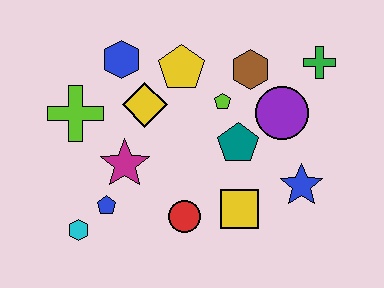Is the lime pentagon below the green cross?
Yes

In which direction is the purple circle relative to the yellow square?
The purple circle is above the yellow square.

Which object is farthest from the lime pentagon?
The cyan hexagon is farthest from the lime pentagon.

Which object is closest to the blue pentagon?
The cyan hexagon is closest to the blue pentagon.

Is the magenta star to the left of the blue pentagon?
No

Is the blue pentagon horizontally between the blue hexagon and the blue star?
No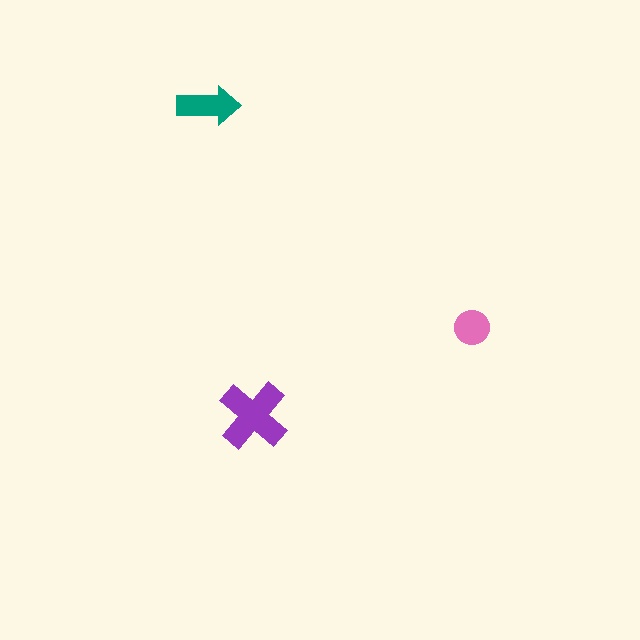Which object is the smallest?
The pink circle.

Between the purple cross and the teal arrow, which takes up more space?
The purple cross.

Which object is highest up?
The teal arrow is topmost.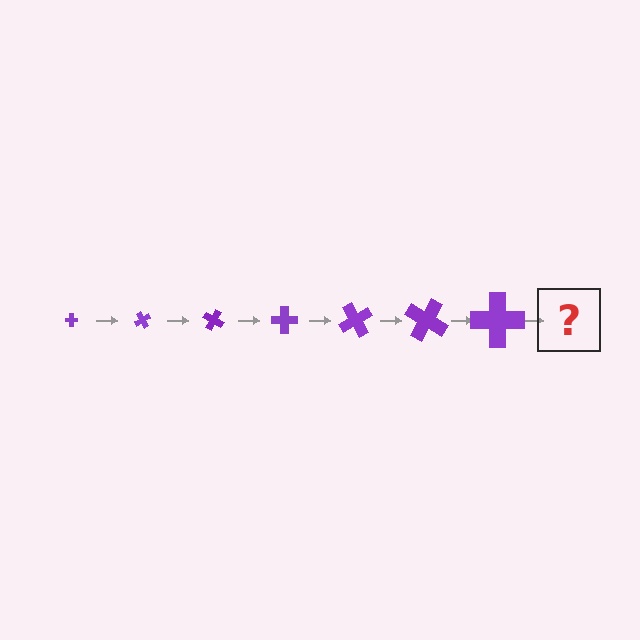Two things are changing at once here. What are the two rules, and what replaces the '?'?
The two rules are that the cross grows larger each step and it rotates 60 degrees each step. The '?' should be a cross, larger than the previous one and rotated 420 degrees from the start.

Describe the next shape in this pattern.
It should be a cross, larger than the previous one and rotated 420 degrees from the start.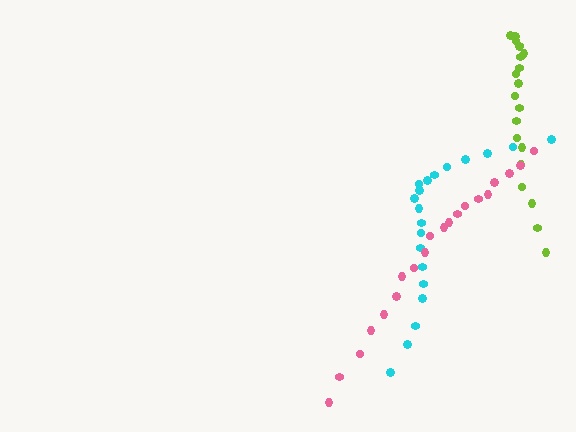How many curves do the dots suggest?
There are 3 distinct paths.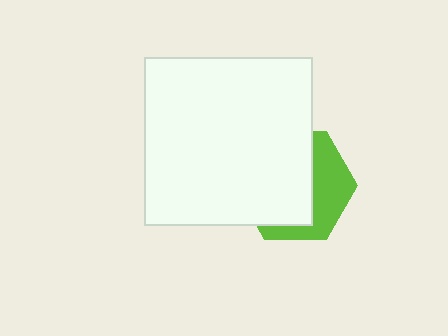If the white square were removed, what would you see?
You would see the complete lime hexagon.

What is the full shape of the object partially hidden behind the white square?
The partially hidden object is a lime hexagon.